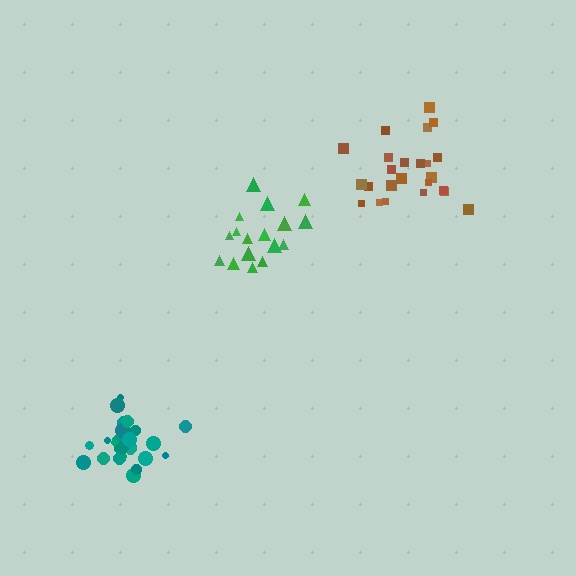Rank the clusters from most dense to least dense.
teal, brown, green.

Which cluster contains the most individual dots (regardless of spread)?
Teal (25).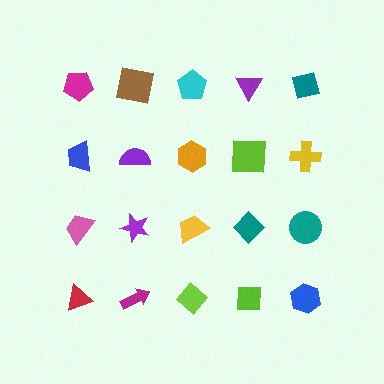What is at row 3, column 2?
A purple star.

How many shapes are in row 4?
5 shapes.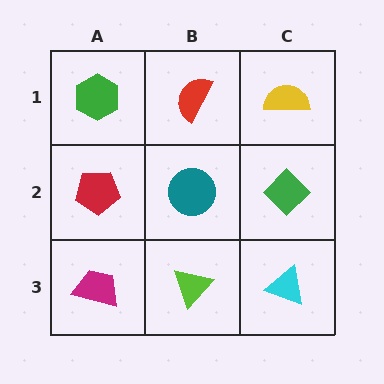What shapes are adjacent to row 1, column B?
A teal circle (row 2, column B), a green hexagon (row 1, column A), a yellow semicircle (row 1, column C).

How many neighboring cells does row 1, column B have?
3.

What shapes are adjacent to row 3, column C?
A green diamond (row 2, column C), a lime triangle (row 3, column B).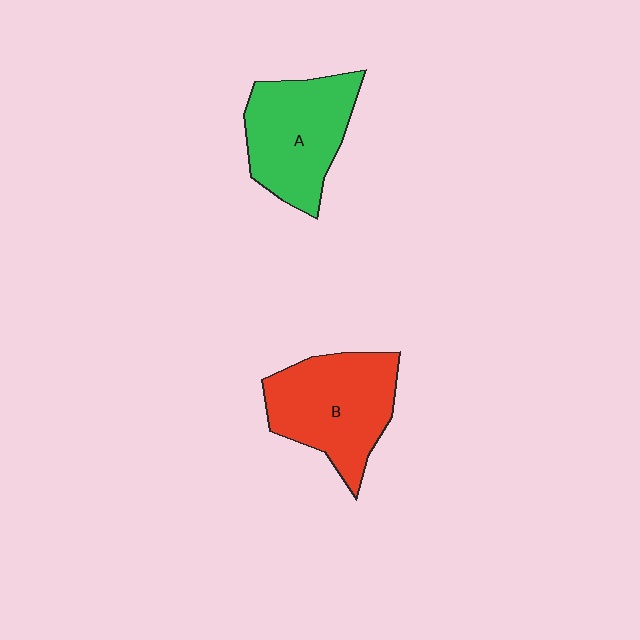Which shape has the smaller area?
Shape A (green).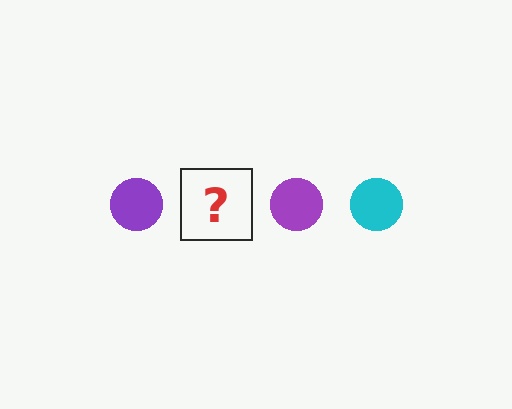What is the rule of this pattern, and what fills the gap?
The rule is that the pattern cycles through purple, cyan circles. The gap should be filled with a cyan circle.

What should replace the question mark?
The question mark should be replaced with a cyan circle.